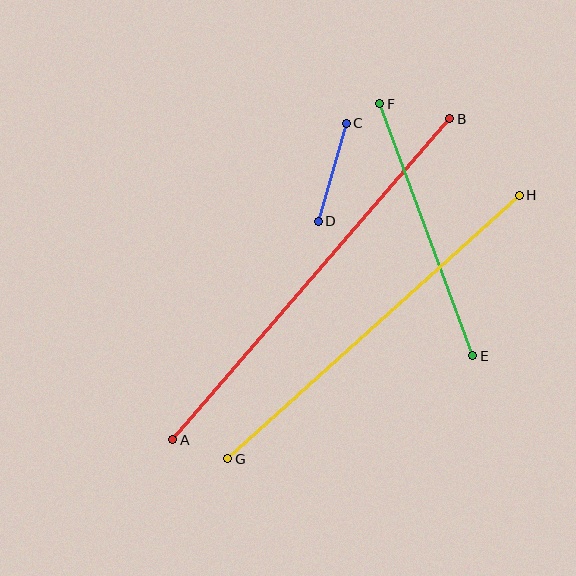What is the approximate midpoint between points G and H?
The midpoint is at approximately (374, 327) pixels.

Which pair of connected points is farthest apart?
Points A and B are farthest apart.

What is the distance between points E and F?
The distance is approximately 269 pixels.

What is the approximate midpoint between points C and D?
The midpoint is at approximately (332, 172) pixels.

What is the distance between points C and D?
The distance is approximately 102 pixels.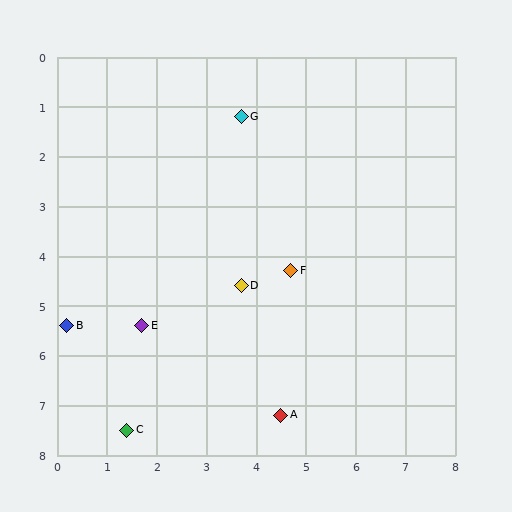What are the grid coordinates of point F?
Point F is at approximately (4.7, 4.3).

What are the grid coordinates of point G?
Point G is at approximately (3.7, 1.2).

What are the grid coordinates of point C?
Point C is at approximately (1.4, 7.5).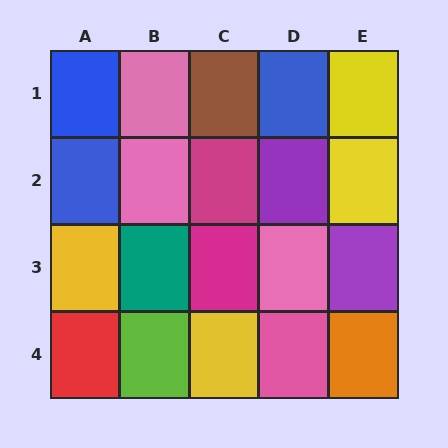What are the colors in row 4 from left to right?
Red, lime, yellow, pink, orange.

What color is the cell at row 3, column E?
Purple.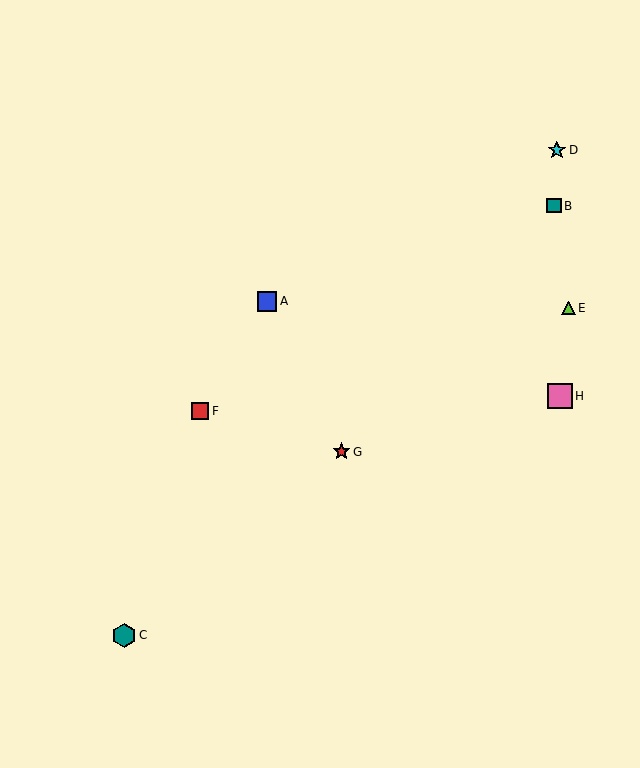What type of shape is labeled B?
Shape B is a teal square.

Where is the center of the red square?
The center of the red square is at (200, 411).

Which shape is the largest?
The pink square (labeled H) is the largest.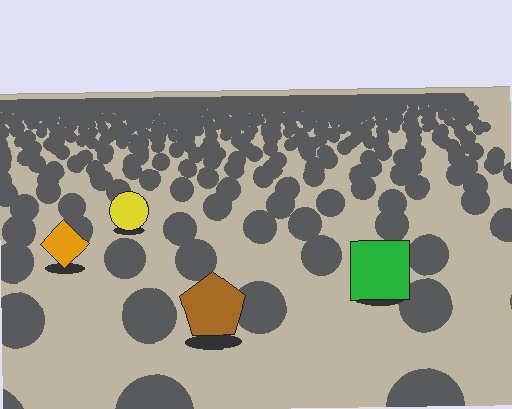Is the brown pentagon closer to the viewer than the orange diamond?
Yes. The brown pentagon is closer — you can tell from the texture gradient: the ground texture is coarser near it.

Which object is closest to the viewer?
The brown pentagon is closest. The texture marks near it are larger and more spread out.